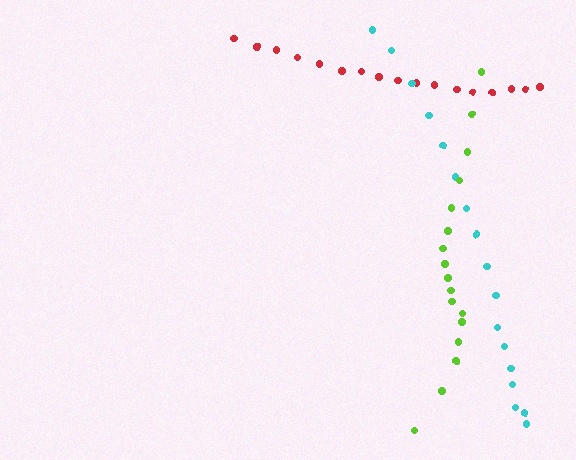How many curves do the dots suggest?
There are 3 distinct paths.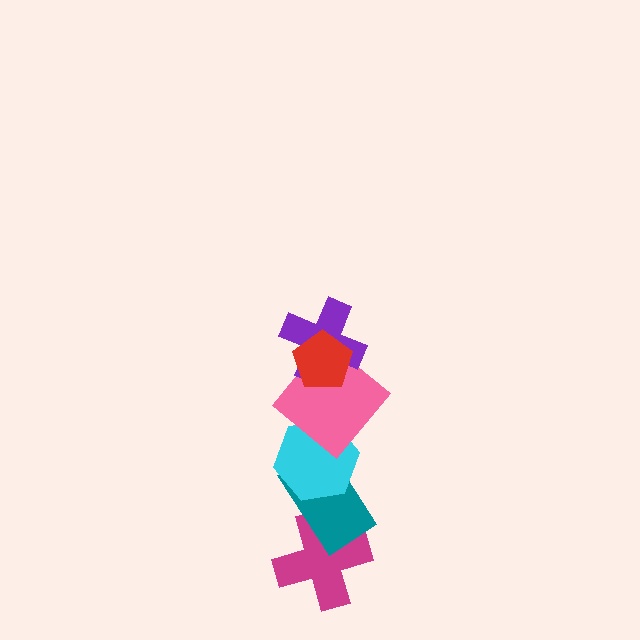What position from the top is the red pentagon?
The red pentagon is 1st from the top.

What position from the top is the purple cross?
The purple cross is 2nd from the top.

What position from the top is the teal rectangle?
The teal rectangle is 5th from the top.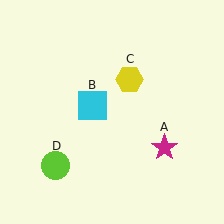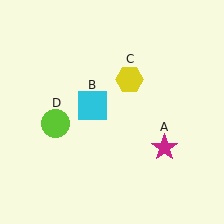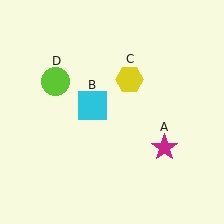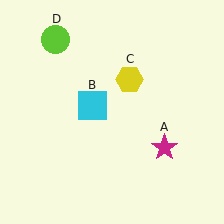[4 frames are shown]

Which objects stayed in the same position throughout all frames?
Magenta star (object A) and cyan square (object B) and yellow hexagon (object C) remained stationary.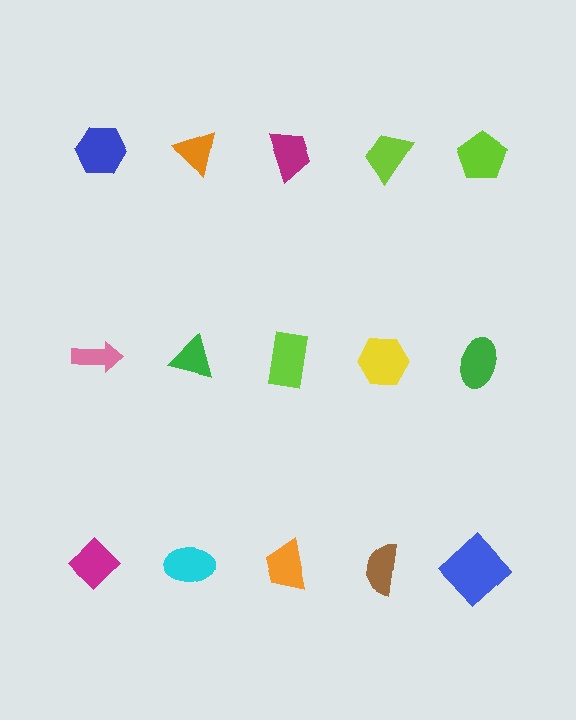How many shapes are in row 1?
5 shapes.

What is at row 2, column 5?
A green ellipse.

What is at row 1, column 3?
A magenta trapezoid.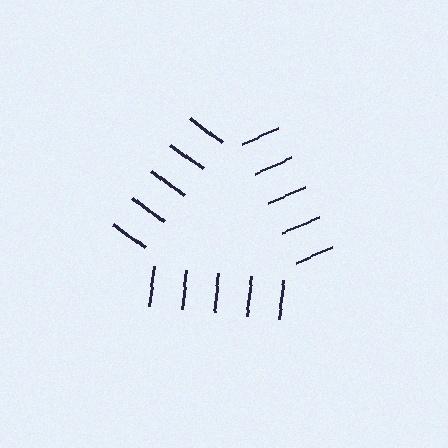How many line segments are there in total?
15 — 5 along each of the 3 edges.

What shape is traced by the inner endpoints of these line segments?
An illusory triangle — the line segments terminate on its edges but no continuous stroke is drawn.